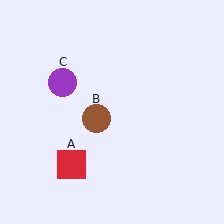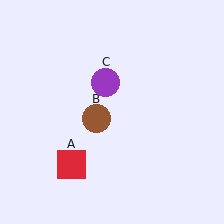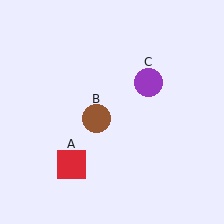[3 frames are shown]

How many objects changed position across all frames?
1 object changed position: purple circle (object C).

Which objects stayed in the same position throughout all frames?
Red square (object A) and brown circle (object B) remained stationary.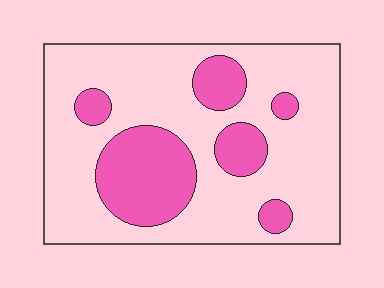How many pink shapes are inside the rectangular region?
6.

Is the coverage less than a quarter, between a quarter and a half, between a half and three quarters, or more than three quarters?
Between a quarter and a half.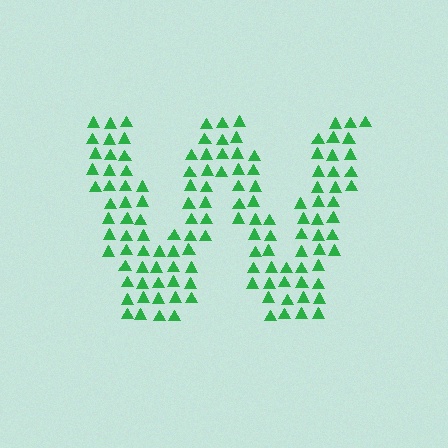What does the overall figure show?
The overall figure shows the letter W.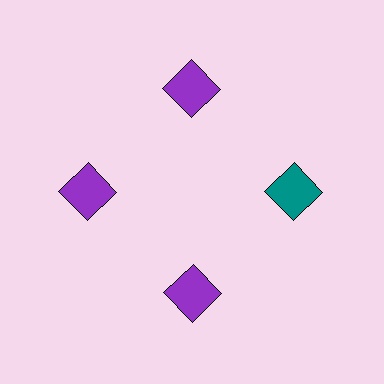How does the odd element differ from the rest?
It has a different color: teal instead of purple.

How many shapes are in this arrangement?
There are 4 shapes arranged in a ring pattern.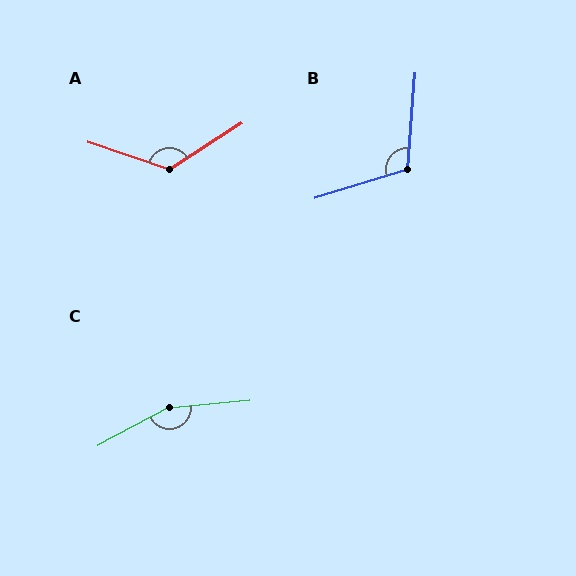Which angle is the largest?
C, at approximately 156 degrees.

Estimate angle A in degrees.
Approximately 129 degrees.